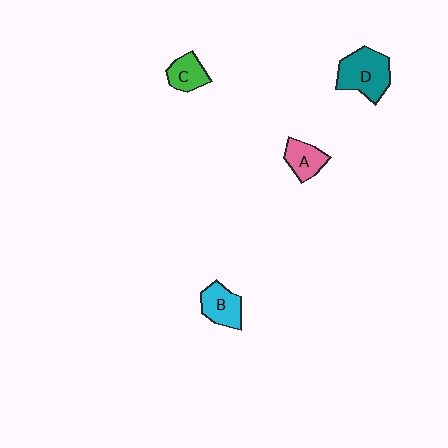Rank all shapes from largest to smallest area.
From largest to smallest: D (teal), B (cyan), A (pink), C (green).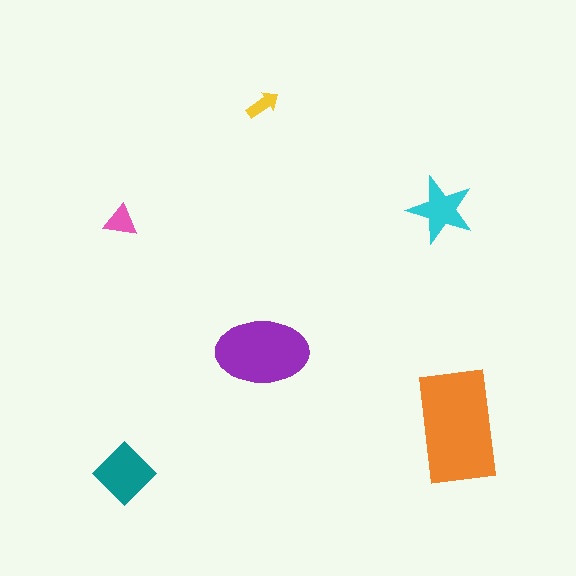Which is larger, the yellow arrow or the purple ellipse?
The purple ellipse.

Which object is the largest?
The orange rectangle.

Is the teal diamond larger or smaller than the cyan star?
Larger.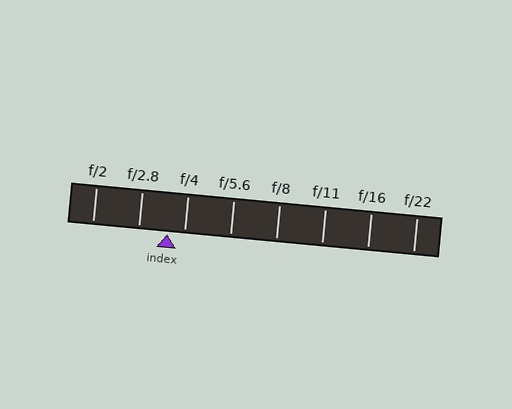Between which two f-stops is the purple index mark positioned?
The index mark is between f/2.8 and f/4.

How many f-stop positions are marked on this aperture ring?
There are 8 f-stop positions marked.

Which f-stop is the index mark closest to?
The index mark is closest to f/4.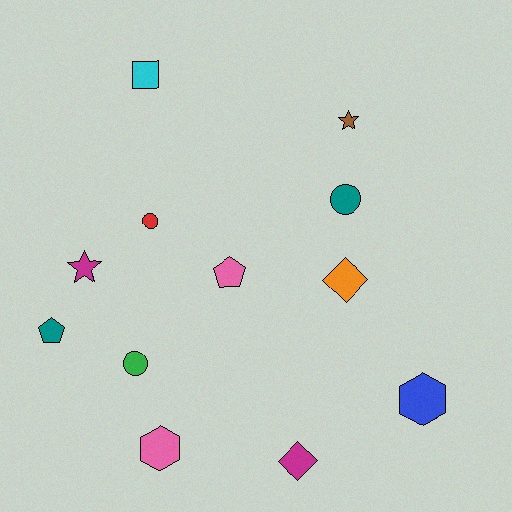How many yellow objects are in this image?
There are no yellow objects.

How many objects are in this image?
There are 12 objects.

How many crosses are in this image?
There are no crosses.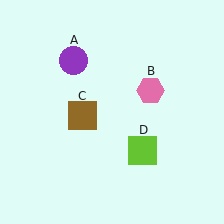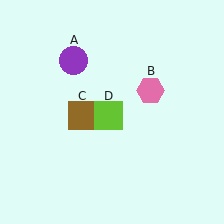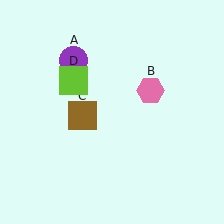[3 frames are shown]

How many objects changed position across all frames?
1 object changed position: lime square (object D).